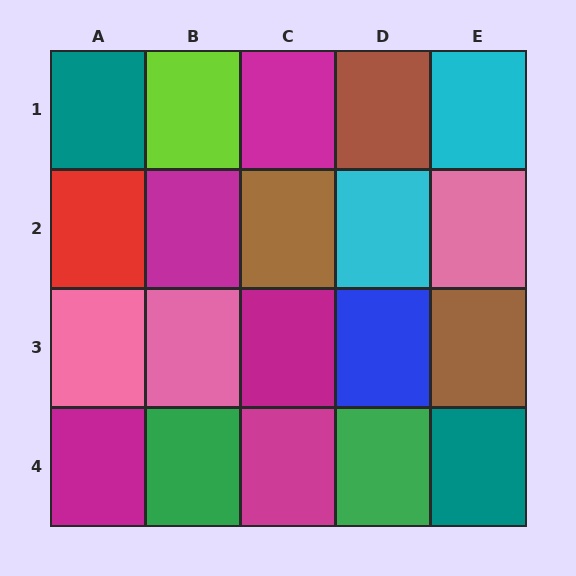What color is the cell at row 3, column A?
Pink.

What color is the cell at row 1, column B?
Lime.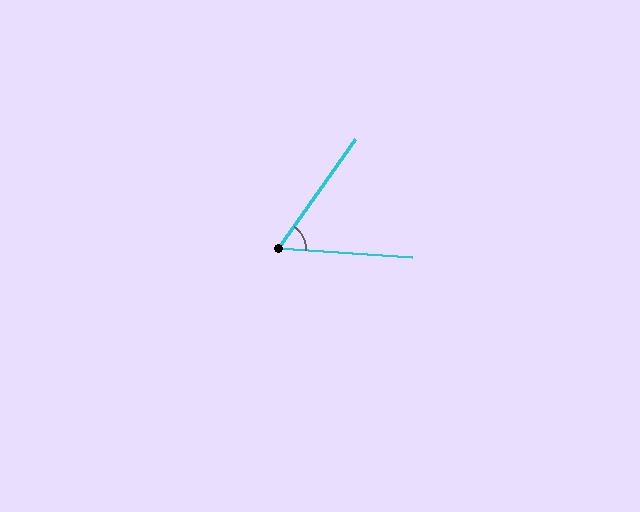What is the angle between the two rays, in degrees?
Approximately 59 degrees.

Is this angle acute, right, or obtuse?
It is acute.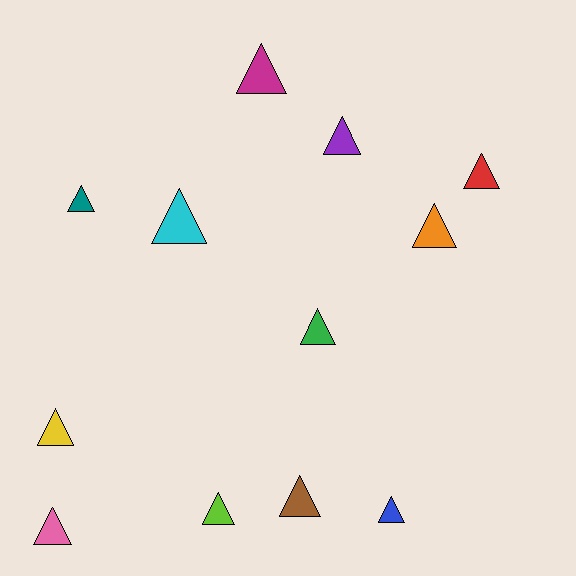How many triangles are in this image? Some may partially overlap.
There are 12 triangles.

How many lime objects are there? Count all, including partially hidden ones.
There is 1 lime object.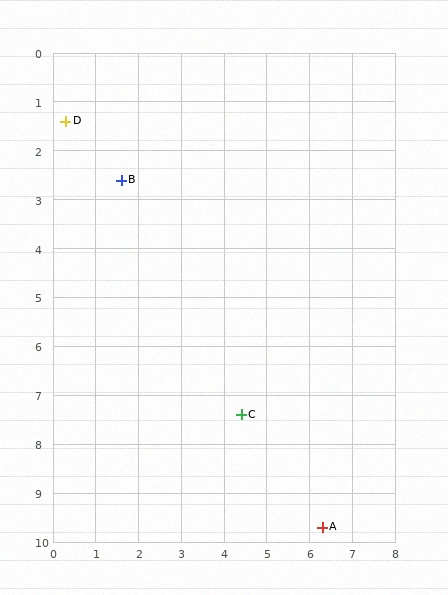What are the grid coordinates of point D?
Point D is at approximately (0.3, 1.4).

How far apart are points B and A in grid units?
Points B and A are about 8.5 grid units apart.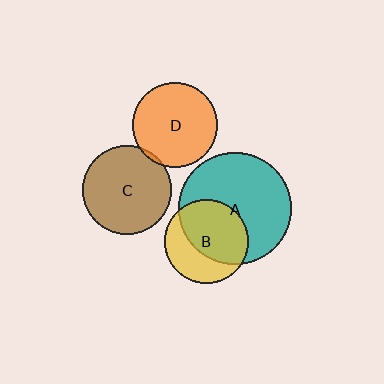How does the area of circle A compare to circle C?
Approximately 1.6 times.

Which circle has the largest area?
Circle A (teal).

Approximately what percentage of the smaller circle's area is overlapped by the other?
Approximately 60%.